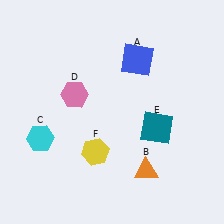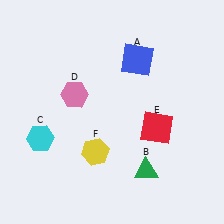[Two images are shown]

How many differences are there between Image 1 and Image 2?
There are 2 differences between the two images.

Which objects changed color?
B changed from orange to green. E changed from teal to red.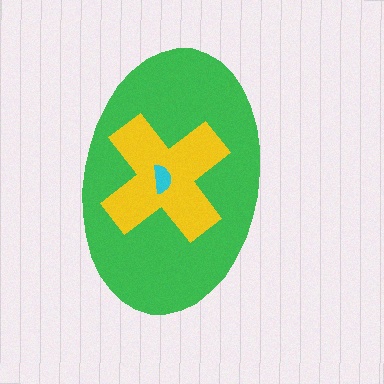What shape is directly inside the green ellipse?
The yellow cross.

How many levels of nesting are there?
3.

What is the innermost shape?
The cyan semicircle.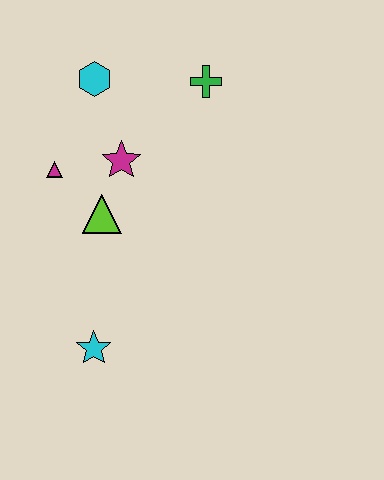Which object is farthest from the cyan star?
The green cross is farthest from the cyan star.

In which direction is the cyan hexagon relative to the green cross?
The cyan hexagon is to the left of the green cross.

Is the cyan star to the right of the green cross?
No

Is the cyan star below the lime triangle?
Yes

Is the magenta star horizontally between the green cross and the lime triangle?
Yes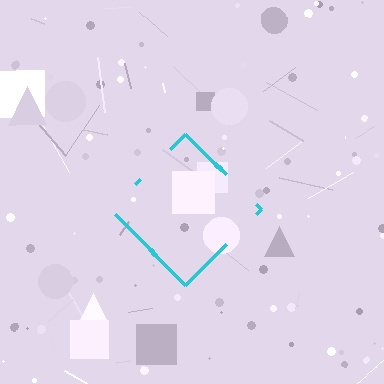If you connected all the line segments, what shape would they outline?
They would outline a diamond.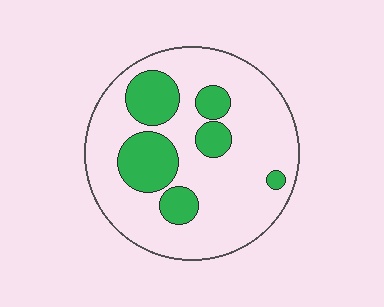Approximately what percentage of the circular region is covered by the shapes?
Approximately 25%.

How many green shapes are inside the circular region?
6.